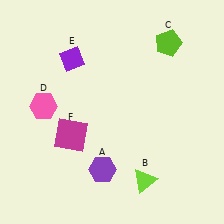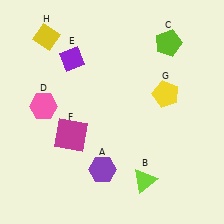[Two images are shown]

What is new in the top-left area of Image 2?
A yellow diamond (H) was added in the top-left area of Image 2.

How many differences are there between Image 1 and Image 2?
There are 2 differences between the two images.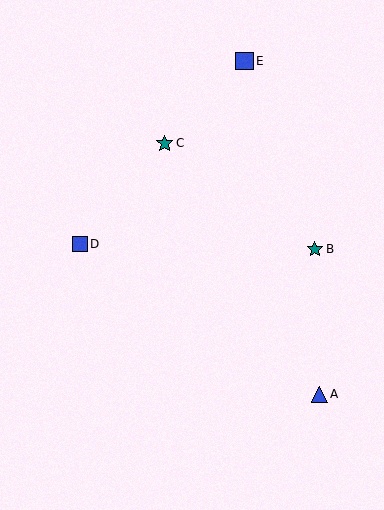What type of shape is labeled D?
Shape D is a blue square.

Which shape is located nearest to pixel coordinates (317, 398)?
The blue triangle (labeled A) at (319, 394) is nearest to that location.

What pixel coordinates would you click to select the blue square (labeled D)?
Click at (80, 244) to select the blue square D.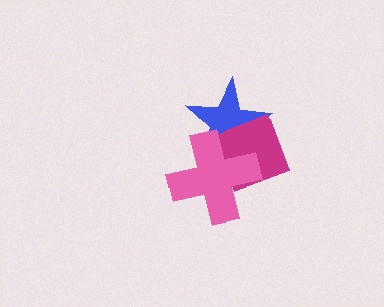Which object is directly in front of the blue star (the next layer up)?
The magenta diamond is directly in front of the blue star.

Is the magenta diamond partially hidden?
Yes, it is partially covered by another shape.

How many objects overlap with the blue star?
2 objects overlap with the blue star.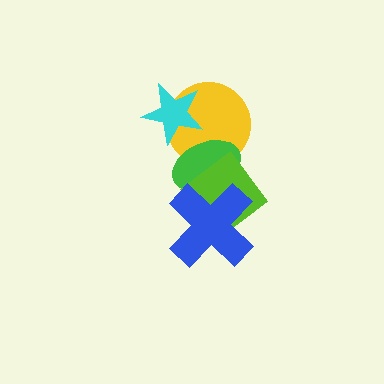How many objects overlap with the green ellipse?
3 objects overlap with the green ellipse.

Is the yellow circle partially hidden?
Yes, it is partially covered by another shape.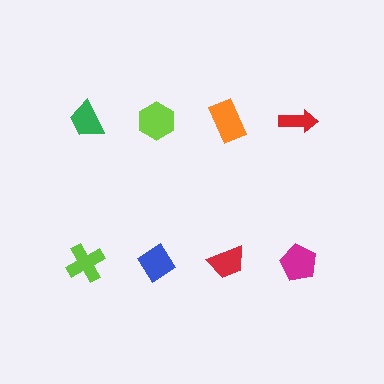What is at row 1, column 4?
A red arrow.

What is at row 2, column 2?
A blue diamond.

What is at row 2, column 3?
A red trapezoid.